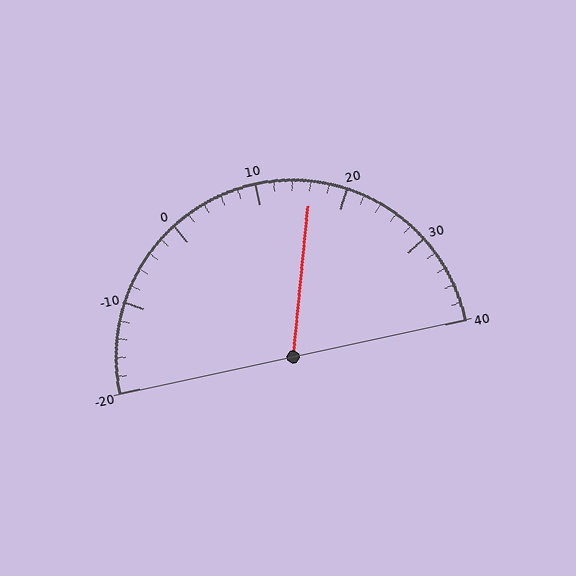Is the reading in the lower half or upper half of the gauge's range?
The reading is in the upper half of the range (-20 to 40).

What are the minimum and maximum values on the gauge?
The gauge ranges from -20 to 40.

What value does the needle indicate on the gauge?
The needle indicates approximately 16.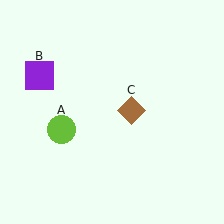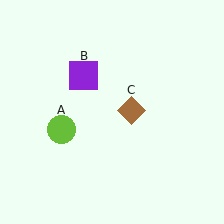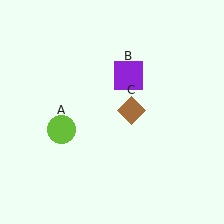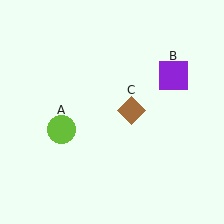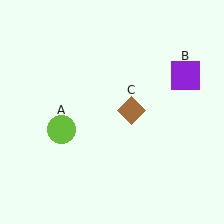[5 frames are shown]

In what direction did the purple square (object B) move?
The purple square (object B) moved right.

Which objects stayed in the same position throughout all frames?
Lime circle (object A) and brown diamond (object C) remained stationary.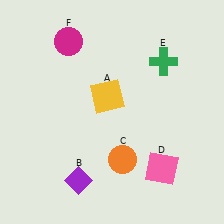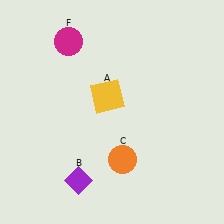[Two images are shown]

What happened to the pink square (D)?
The pink square (D) was removed in Image 2. It was in the bottom-right area of Image 1.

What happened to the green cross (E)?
The green cross (E) was removed in Image 2. It was in the top-right area of Image 1.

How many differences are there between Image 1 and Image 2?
There are 2 differences between the two images.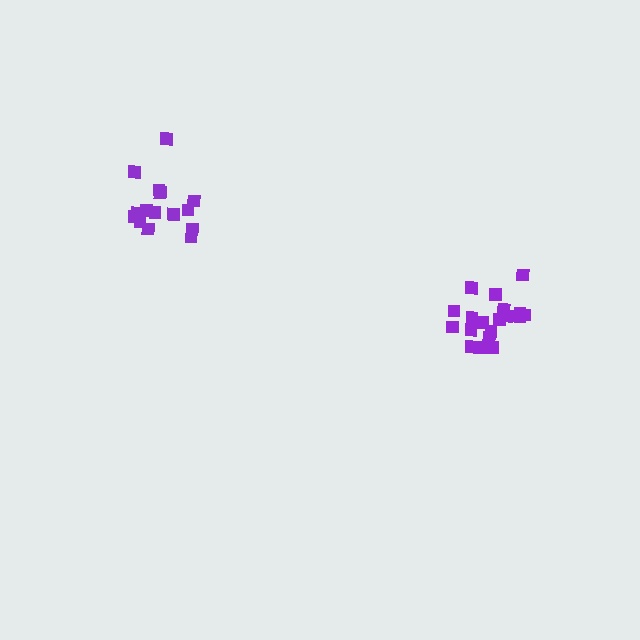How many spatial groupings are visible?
There are 2 spatial groupings.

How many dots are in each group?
Group 1: 15 dots, Group 2: 20 dots (35 total).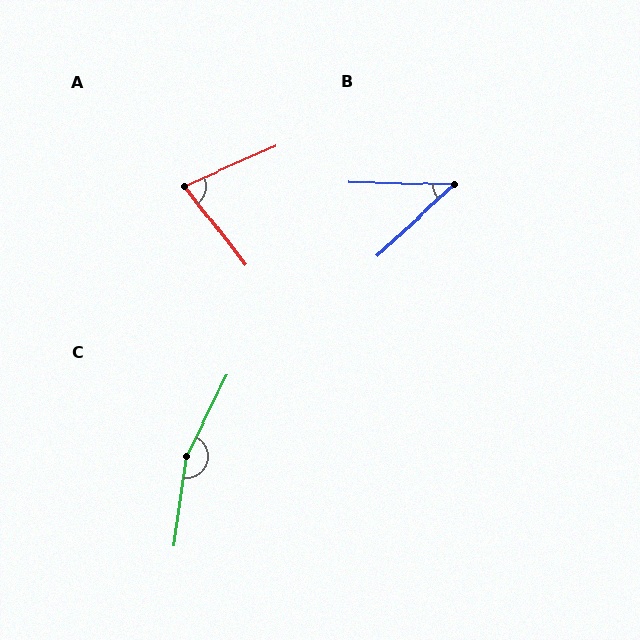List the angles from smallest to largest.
B (44°), A (76°), C (161°).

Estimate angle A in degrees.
Approximately 76 degrees.